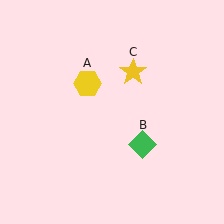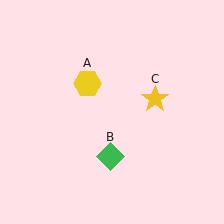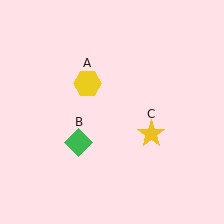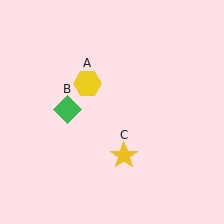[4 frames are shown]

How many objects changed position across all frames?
2 objects changed position: green diamond (object B), yellow star (object C).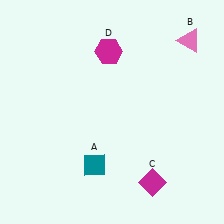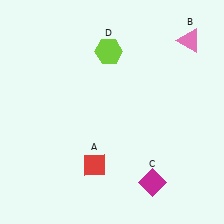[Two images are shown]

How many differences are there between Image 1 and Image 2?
There are 2 differences between the two images.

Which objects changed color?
A changed from teal to red. D changed from magenta to lime.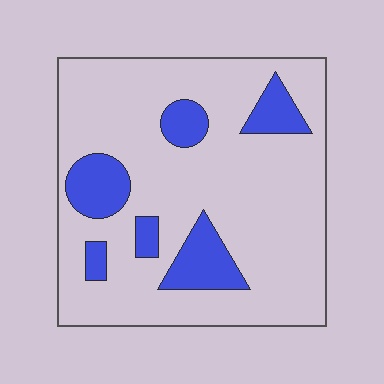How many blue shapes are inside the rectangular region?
6.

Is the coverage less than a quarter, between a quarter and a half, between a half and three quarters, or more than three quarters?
Less than a quarter.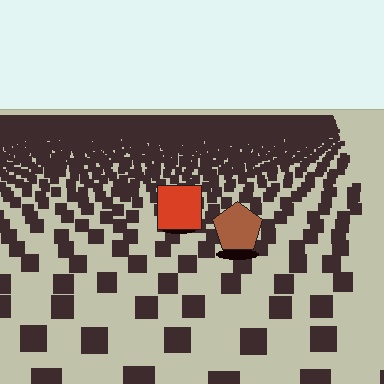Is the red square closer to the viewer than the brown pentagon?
No. The brown pentagon is closer — you can tell from the texture gradient: the ground texture is coarser near it.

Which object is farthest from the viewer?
The red square is farthest from the viewer. It appears smaller and the ground texture around it is denser.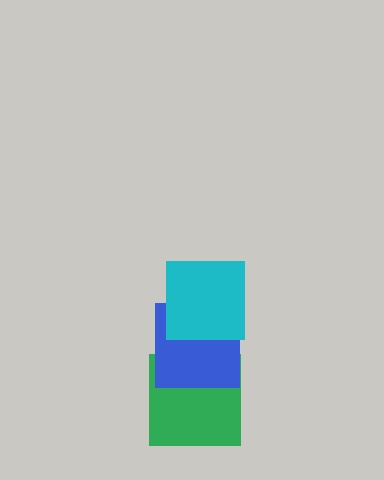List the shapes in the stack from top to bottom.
From top to bottom: the cyan square, the blue square, the green square.